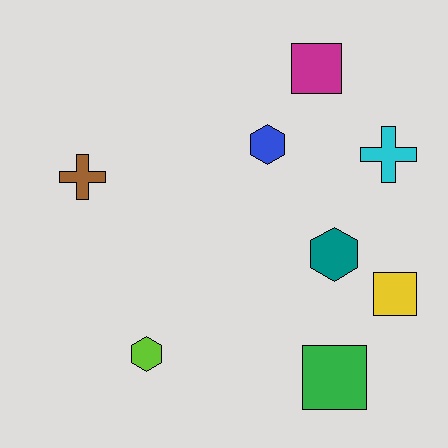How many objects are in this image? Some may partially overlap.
There are 8 objects.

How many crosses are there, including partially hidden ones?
There are 2 crosses.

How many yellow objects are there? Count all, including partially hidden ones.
There is 1 yellow object.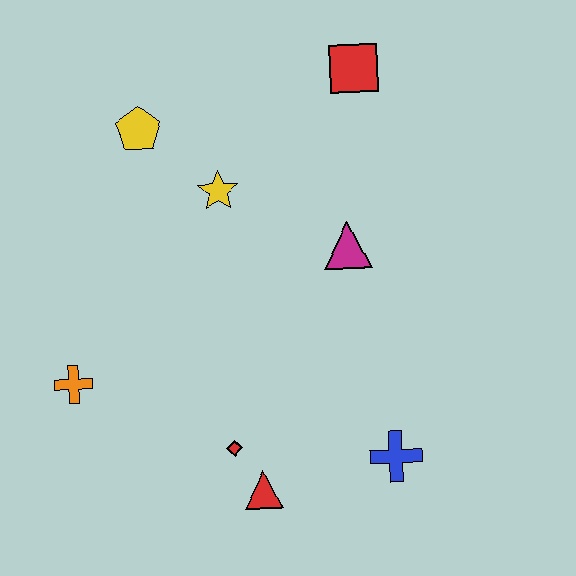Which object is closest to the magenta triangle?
The yellow star is closest to the magenta triangle.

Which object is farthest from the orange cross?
The red square is farthest from the orange cross.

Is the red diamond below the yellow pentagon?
Yes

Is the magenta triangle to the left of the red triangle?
No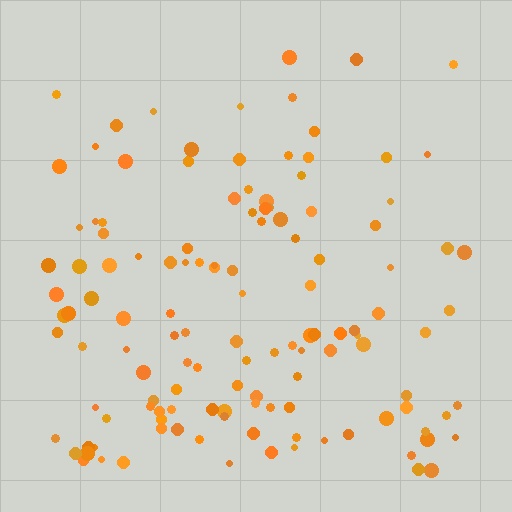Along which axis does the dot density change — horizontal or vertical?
Vertical.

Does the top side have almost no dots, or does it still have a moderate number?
Still a moderate number, just noticeably fewer than the bottom.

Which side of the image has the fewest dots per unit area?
The top.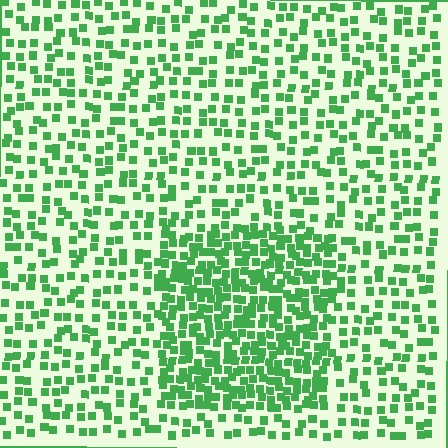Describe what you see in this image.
The image contains small green elements arranged at two different densities. A rectangle-shaped region is visible where the elements are more densely packed than the surrounding area.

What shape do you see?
I see a rectangle.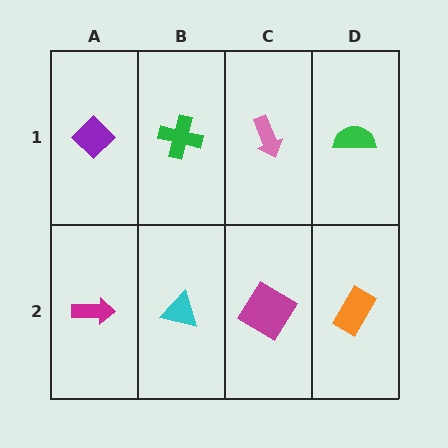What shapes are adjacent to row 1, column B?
A cyan triangle (row 2, column B), a purple diamond (row 1, column A), a pink arrow (row 1, column C).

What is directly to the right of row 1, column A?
A green cross.